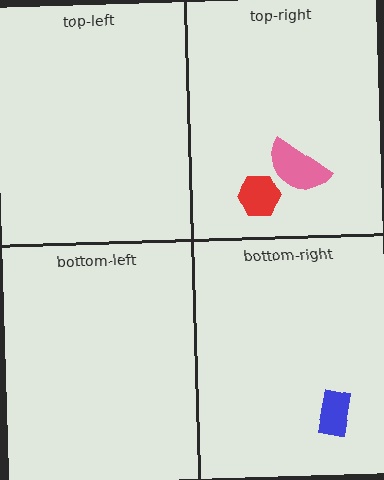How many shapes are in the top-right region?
2.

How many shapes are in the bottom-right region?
1.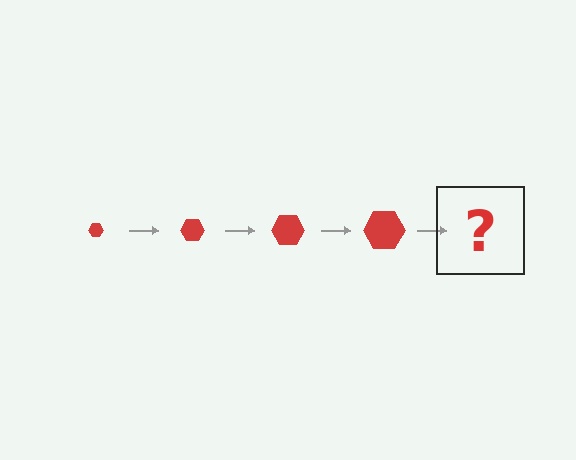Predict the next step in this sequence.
The next step is a red hexagon, larger than the previous one.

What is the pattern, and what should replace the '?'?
The pattern is that the hexagon gets progressively larger each step. The '?' should be a red hexagon, larger than the previous one.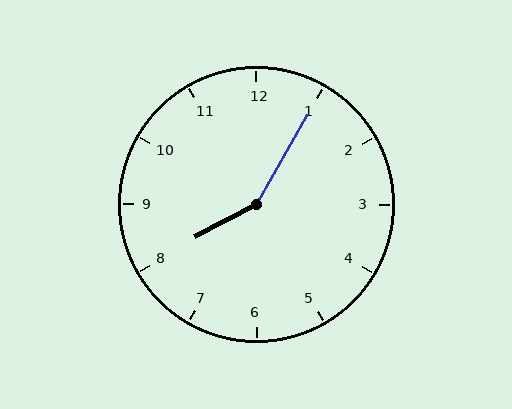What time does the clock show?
8:05.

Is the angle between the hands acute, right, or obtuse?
It is obtuse.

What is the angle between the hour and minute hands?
Approximately 148 degrees.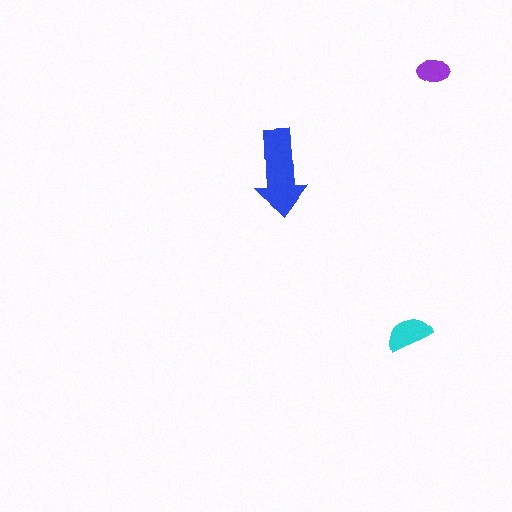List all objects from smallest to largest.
The purple ellipse, the cyan semicircle, the blue arrow.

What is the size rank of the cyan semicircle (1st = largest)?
2nd.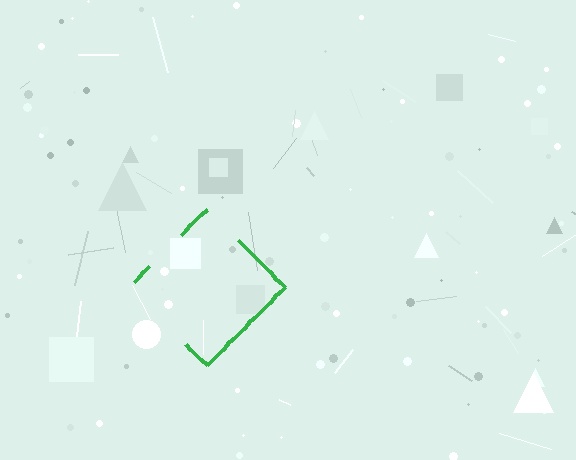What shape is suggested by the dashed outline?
The dashed outline suggests a diamond.